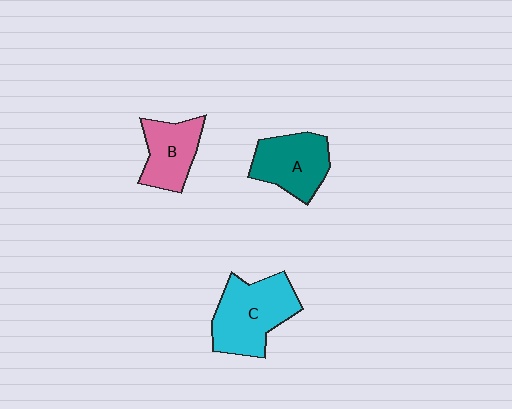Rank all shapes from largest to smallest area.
From largest to smallest: C (cyan), A (teal), B (pink).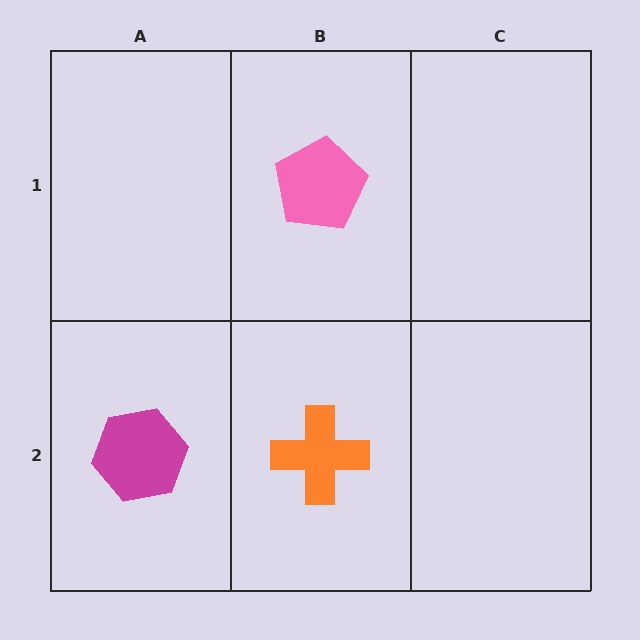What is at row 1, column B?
A pink pentagon.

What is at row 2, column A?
A magenta hexagon.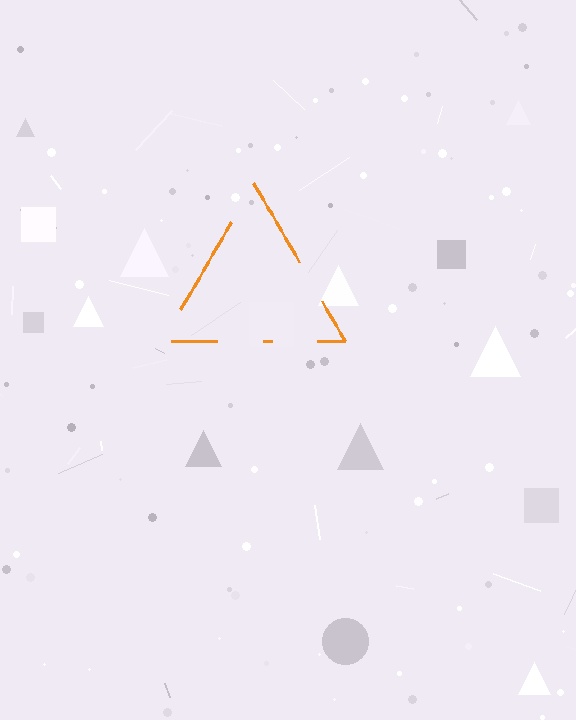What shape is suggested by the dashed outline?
The dashed outline suggests a triangle.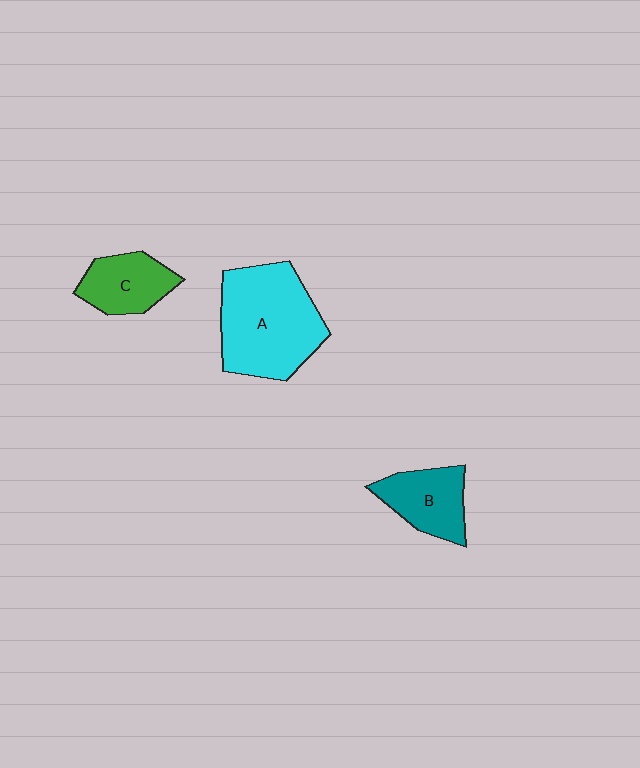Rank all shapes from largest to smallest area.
From largest to smallest: A (cyan), B (teal), C (green).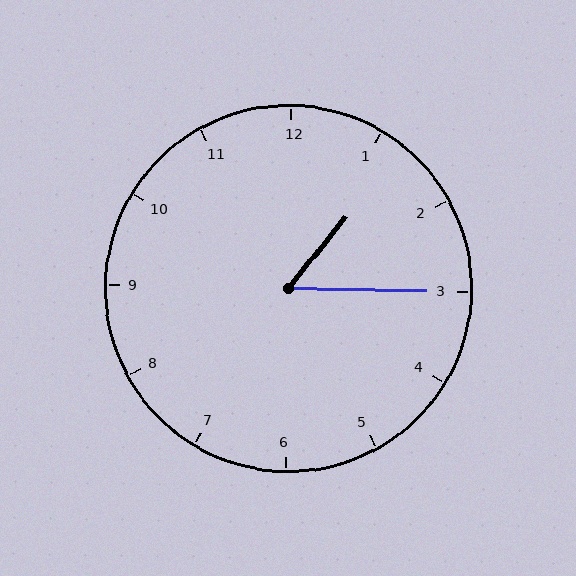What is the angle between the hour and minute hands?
Approximately 52 degrees.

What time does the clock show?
1:15.